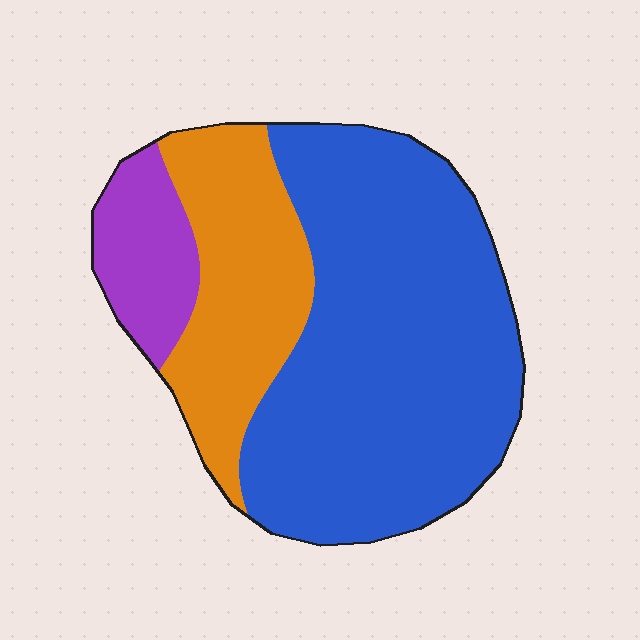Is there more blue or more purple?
Blue.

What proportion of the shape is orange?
Orange takes up about one quarter (1/4) of the shape.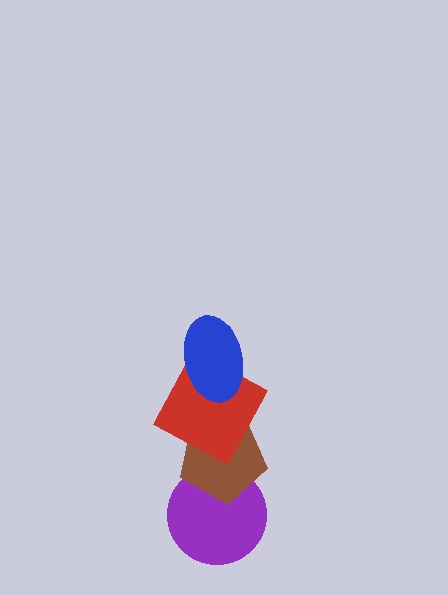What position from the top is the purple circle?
The purple circle is 4th from the top.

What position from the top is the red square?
The red square is 2nd from the top.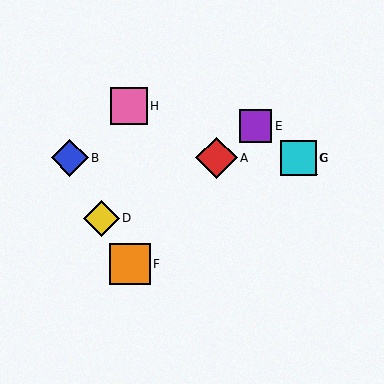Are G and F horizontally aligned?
No, G is at y≈158 and F is at y≈264.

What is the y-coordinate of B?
Object B is at y≈158.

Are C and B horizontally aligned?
Yes, both are at y≈158.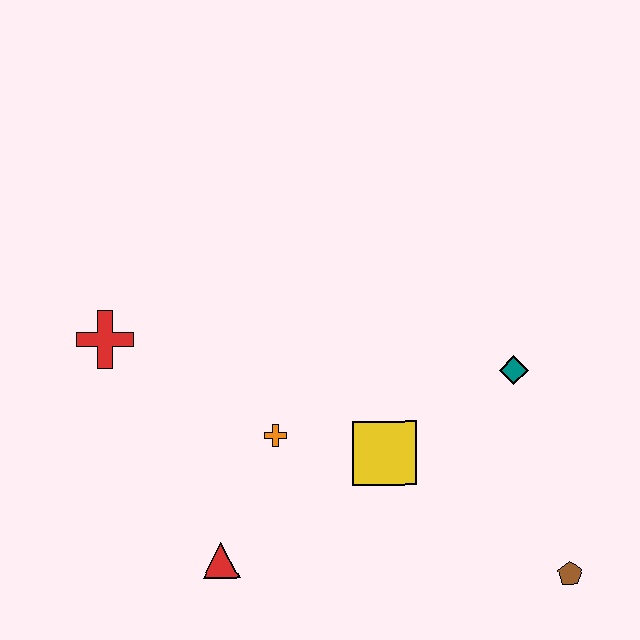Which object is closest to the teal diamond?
The yellow square is closest to the teal diamond.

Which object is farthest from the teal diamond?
The red cross is farthest from the teal diamond.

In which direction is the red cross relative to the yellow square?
The red cross is to the left of the yellow square.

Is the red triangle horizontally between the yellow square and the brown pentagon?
No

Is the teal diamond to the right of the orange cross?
Yes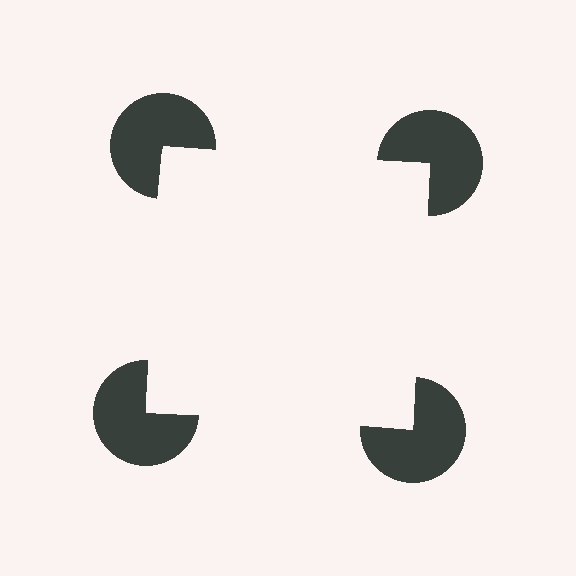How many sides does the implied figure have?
4 sides.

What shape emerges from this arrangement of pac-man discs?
An illusory square — its edges are inferred from the aligned wedge cuts in the pac-man discs, not physically drawn.